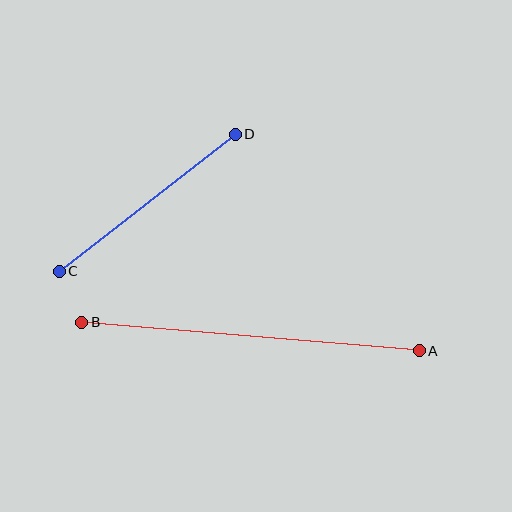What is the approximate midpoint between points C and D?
The midpoint is at approximately (147, 203) pixels.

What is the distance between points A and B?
The distance is approximately 339 pixels.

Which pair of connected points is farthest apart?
Points A and B are farthest apart.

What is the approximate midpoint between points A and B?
The midpoint is at approximately (250, 336) pixels.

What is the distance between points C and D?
The distance is approximately 223 pixels.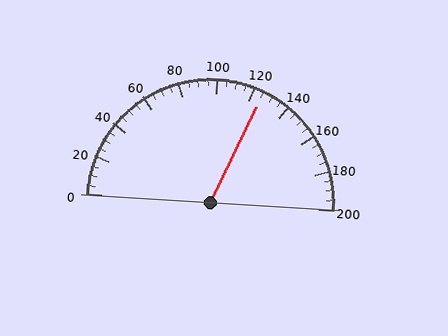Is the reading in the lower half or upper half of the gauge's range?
The reading is in the upper half of the range (0 to 200).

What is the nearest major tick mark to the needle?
The nearest major tick mark is 120.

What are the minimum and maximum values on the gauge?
The gauge ranges from 0 to 200.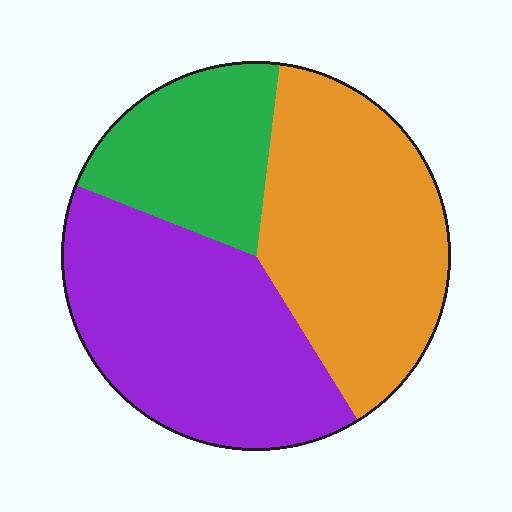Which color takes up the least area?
Green, at roughly 20%.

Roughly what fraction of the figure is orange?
Orange takes up between a third and a half of the figure.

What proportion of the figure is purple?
Purple takes up about two fifths (2/5) of the figure.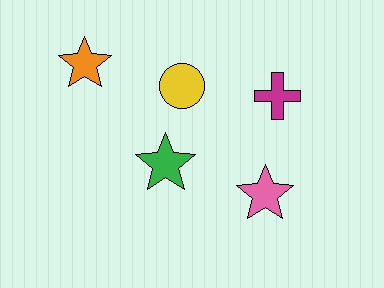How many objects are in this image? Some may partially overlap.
There are 5 objects.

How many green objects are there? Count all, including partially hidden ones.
There is 1 green object.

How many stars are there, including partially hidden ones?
There are 3 stars.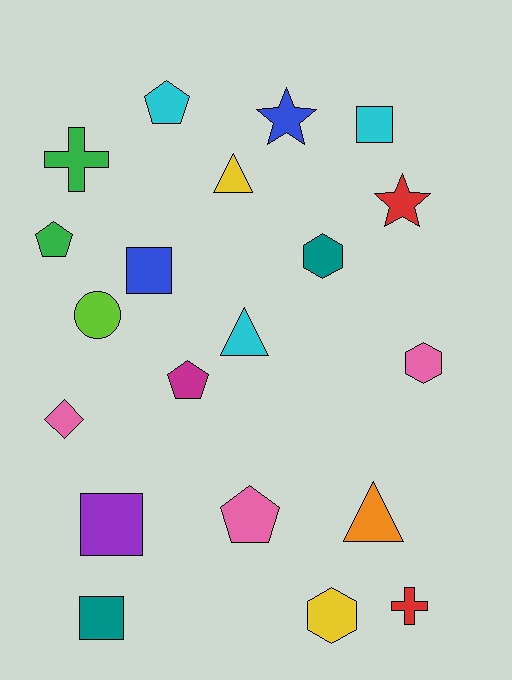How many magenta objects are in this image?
There is 1 magenta object.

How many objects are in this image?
There are 20 objects.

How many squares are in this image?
There are 4 squares.